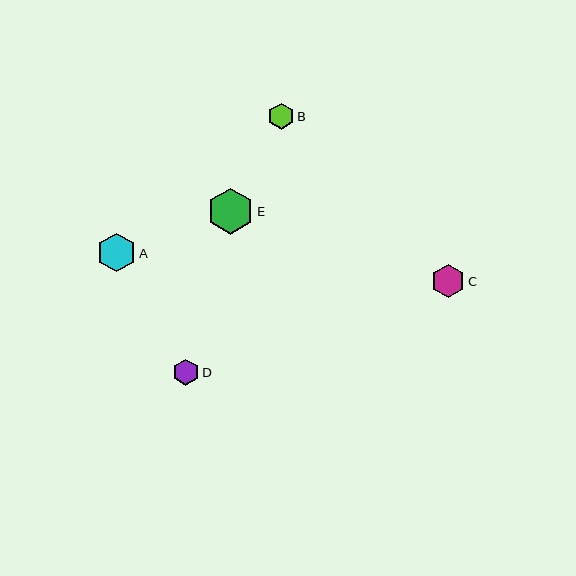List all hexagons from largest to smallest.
From largest to smallest: E, A, C, B, D.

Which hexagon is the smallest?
Hexagon D is the smallest with a size of approximately 26 pixels.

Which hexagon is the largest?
Hexagon E is the largest with a size of approximately 46 pixels.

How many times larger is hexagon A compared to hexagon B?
Hexagon A is approximately 1.5 times the size of hexagon B.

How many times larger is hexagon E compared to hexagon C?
Hexagon E is approximately 1.4 times the size of hexagon C.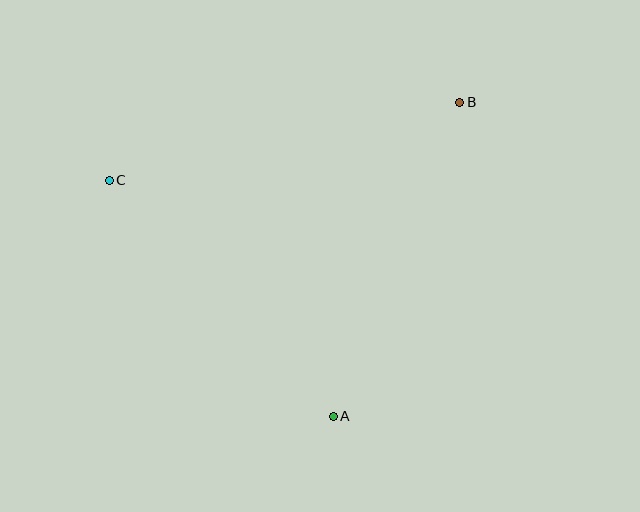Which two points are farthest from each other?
Points B and C are farthest from each other.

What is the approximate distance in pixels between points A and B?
The distance between A and B is approximately 338 pixels.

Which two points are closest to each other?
Points A and C are closest to each other.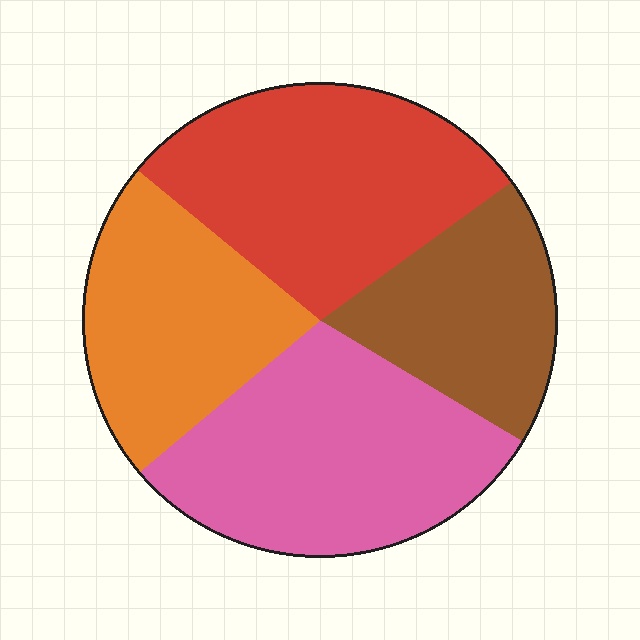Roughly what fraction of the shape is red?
Red covers roughly 30% of the shape.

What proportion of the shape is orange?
Orange covers about 20% of the shape.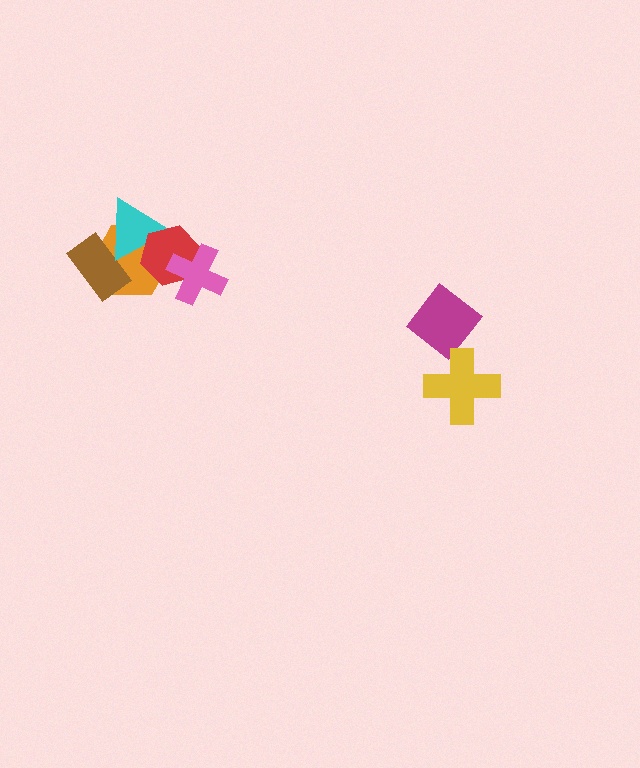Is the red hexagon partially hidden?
Yes, it is partially covered by another shape.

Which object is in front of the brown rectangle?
The cyan triangle is in front of the brown rectangle.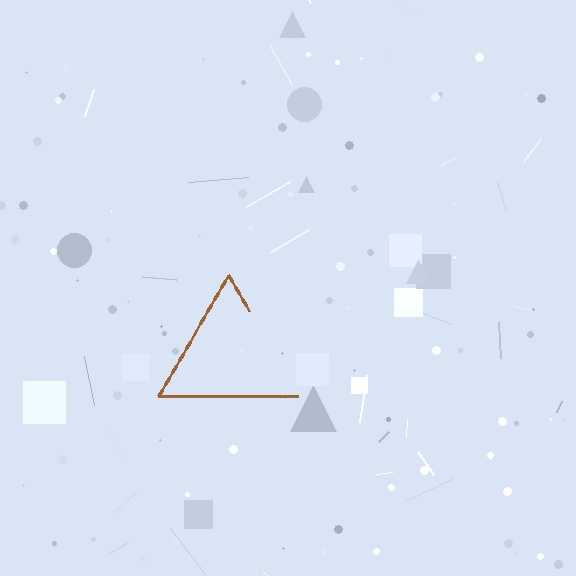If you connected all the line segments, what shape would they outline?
They would outline a triangle.